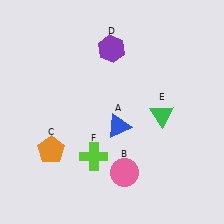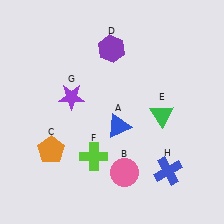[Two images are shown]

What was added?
A purple star (G), a blue cross (H) were added in Image 2.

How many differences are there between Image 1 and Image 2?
There are 2 differences between the two images.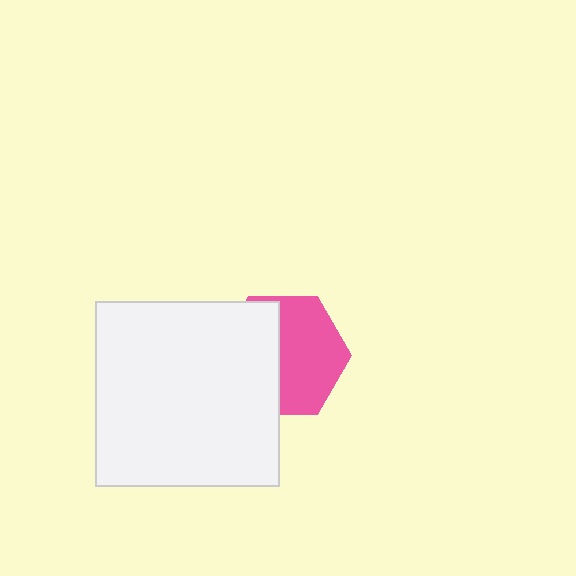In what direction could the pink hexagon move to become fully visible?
The pink hexagon could move right. That would shift it out from behind the white square entirely.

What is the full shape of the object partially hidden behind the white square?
The partially hidden object is a pink hexagon.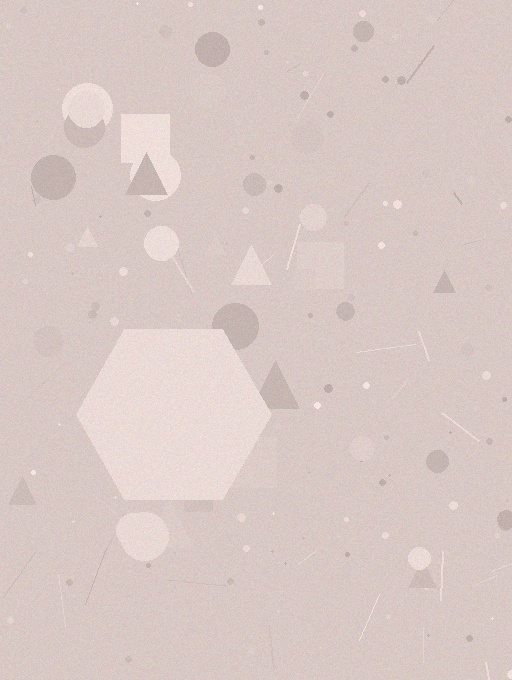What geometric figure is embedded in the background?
A hexagon is embedded in the background.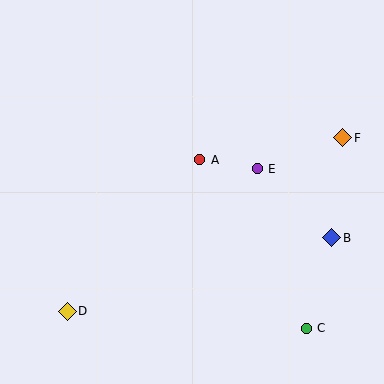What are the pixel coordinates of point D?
Point D is at (67, 312).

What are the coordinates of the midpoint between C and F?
The midpoint between C and F is at (324, 233).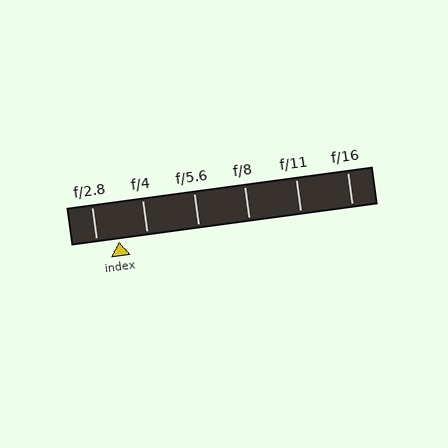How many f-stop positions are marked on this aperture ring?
There are 6 f-stop positions marked.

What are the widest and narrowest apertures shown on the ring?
The widest aperture shown is f/2.8 and the narrowest is f/16.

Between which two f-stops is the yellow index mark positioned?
The index mark is between f/2.8 and f/4.